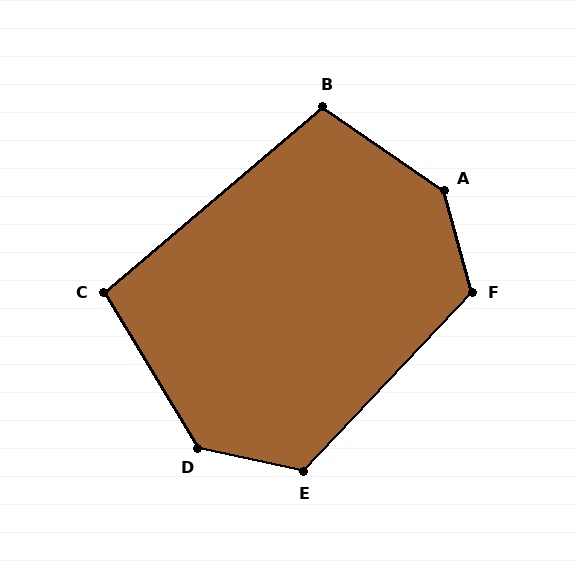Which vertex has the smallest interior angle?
C, at approximately 99 degrees.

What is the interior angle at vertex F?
Approximately 121 degrees (obtuse).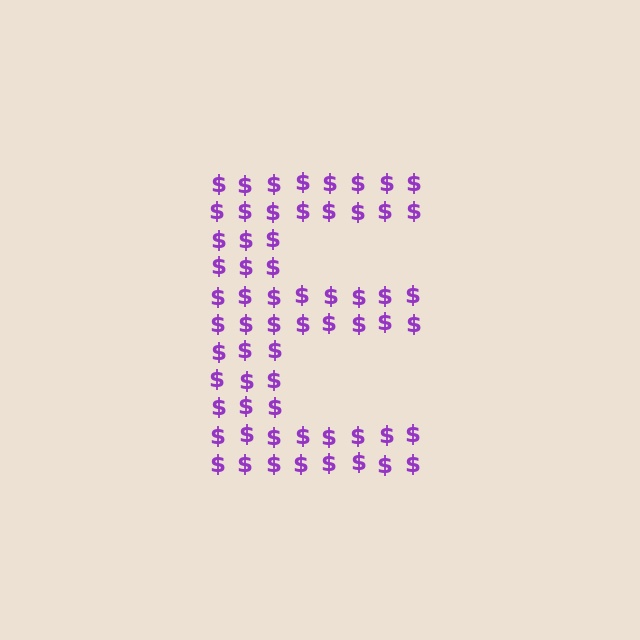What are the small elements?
The small elements are dollar signs.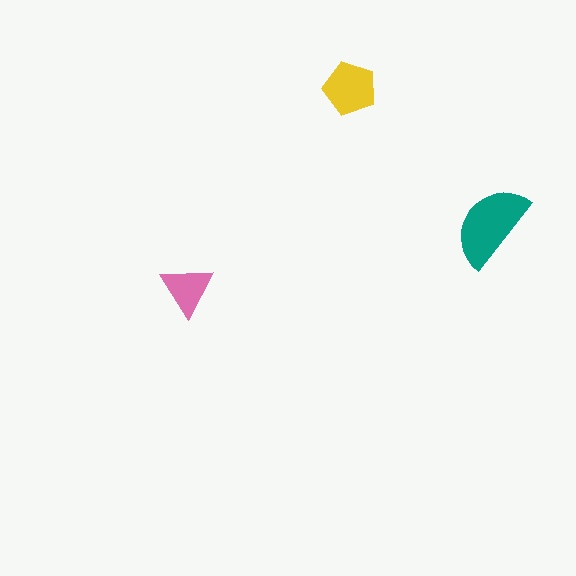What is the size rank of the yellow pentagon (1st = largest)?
2nd.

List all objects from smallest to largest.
The pink triangle, the yellow pentagon, the teal semicircle.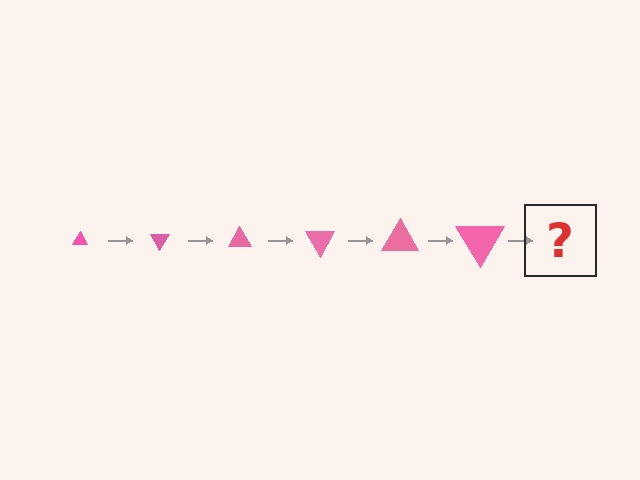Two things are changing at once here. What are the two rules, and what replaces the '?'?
The two rules are that the triangle grows larger each step and it rotates 60 degrees each step. The '?' should be a triangle, larger than the previous one and rotated 360 degrees from the start.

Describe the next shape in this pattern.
It should be a triangle, larger than the previous one and rotated 360 degrees from the start.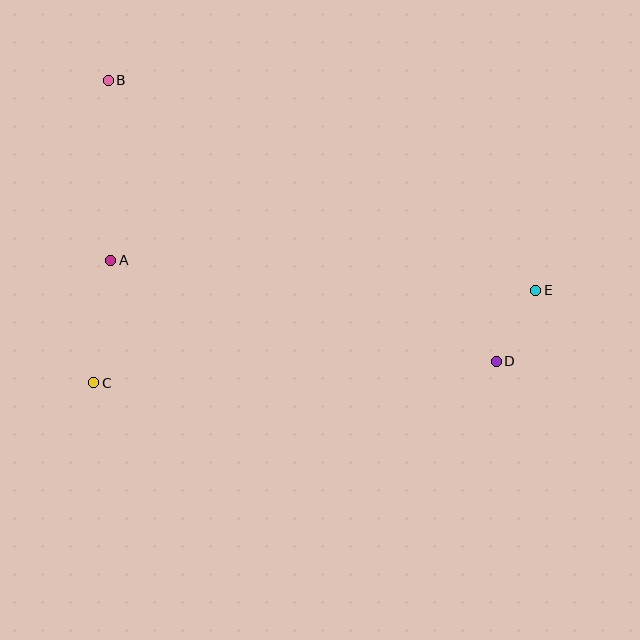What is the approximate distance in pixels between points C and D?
The distance between C and D is approximately 403 pixels.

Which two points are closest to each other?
Points D and E are closest to each other.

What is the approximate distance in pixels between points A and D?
The distance between A and D is approximately 398 pixels.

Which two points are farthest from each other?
Points B and D are farthest from each other.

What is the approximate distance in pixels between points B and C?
The distance between B and C is approximately 303 pixels.